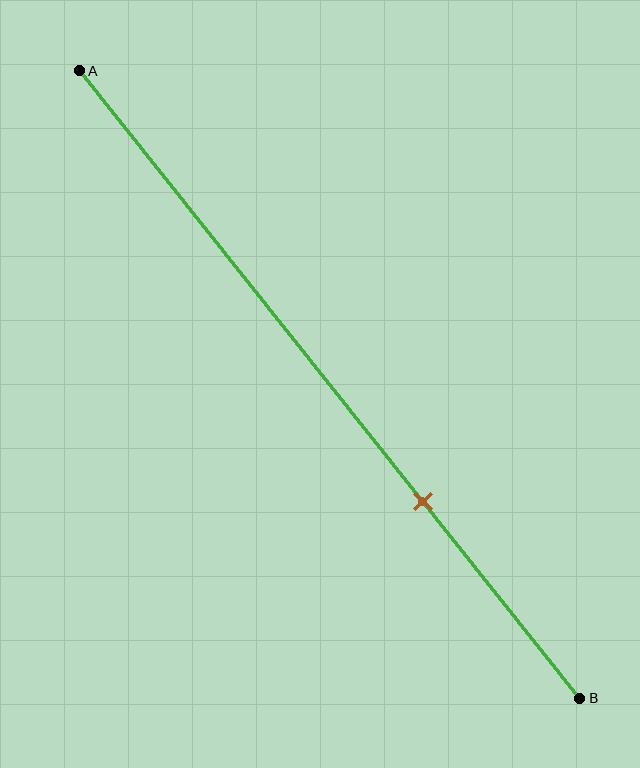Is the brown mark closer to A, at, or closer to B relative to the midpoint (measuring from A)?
The brown mark is closer to point B than the midpoint of segment AB.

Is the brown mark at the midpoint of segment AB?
No, the mark is at about 70% from A, not at the 50% midpoint.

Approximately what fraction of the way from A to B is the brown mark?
The brown mark is approximately 70% of the way from A to B.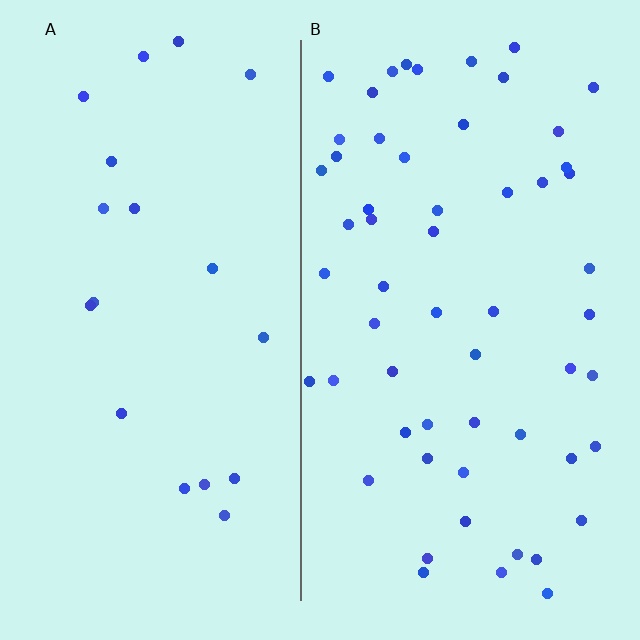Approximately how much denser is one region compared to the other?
Approximately 3.0× — region B over region A.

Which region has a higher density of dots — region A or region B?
B (the right).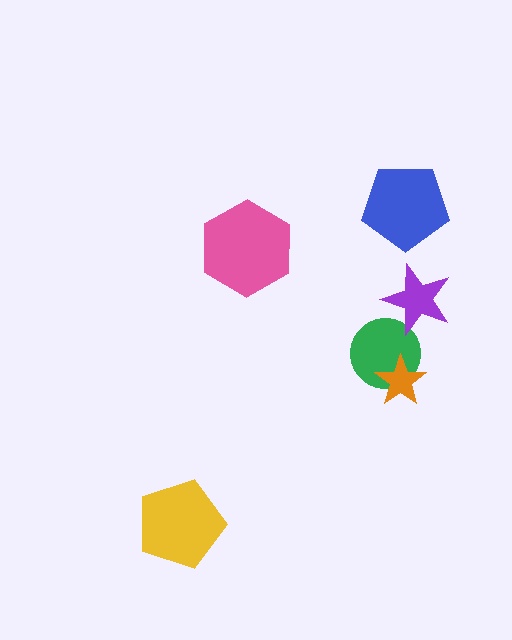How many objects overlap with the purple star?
1 object overlaps with the purple star.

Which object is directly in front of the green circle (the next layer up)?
The orange star is directly in front of the green circle.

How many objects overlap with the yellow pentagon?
0 objects overlap with the yellow pentagon.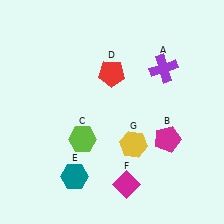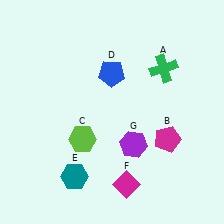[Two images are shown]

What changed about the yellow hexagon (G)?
In Image 1, G is yellow. In Image 2, it changed to purple.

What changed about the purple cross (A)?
In Image 1, A is purple. In Image 2, it changed to green.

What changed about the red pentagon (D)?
In Image 1, D is red. In Image 2, it changed to blue.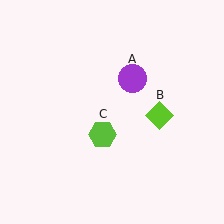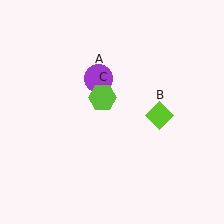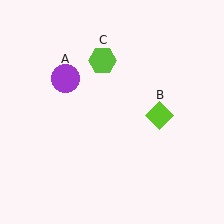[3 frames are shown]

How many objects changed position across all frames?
2 objects changed position: purple circle (object A), lime hexagon (object C).